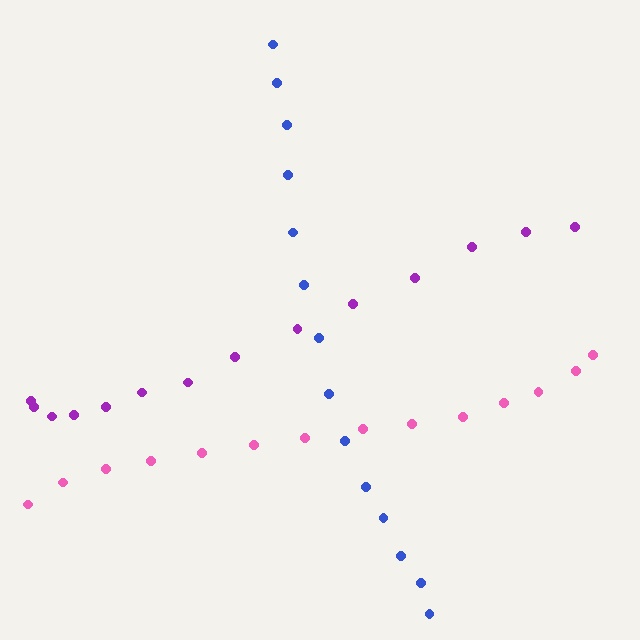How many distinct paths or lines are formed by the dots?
There are 3 distinct paths.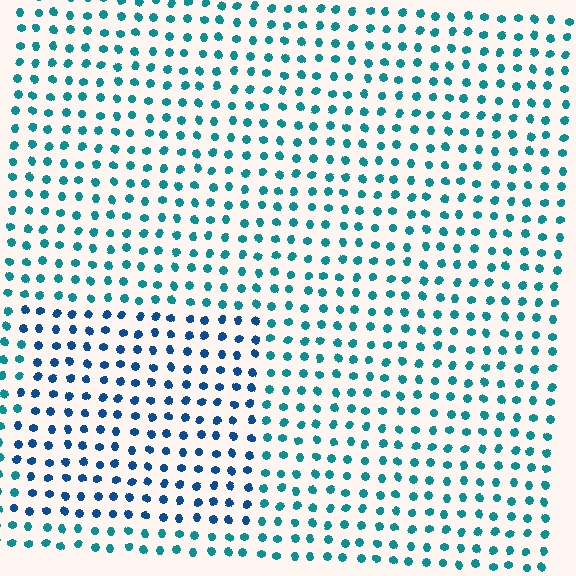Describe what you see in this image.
The image is filled with small teal elements in a uniform arrangement. A rectangle-shaped region is visible where the elements are tinted to a slightly different hue, forming a subtle color boundary.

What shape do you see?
I see a rectangle.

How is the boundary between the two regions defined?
The boundary is defined purely by a slight shift in hue (about 31 degrees). Spacing, size, and orientation are identical on both sides.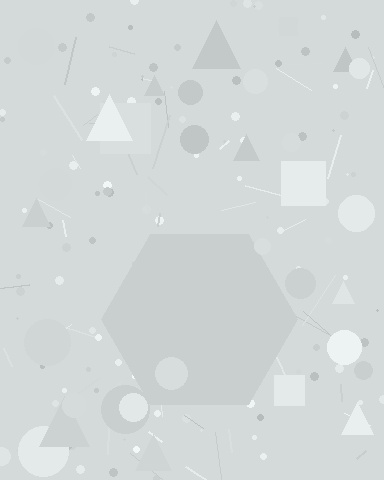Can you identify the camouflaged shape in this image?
The camouflaged shape is a hexagon.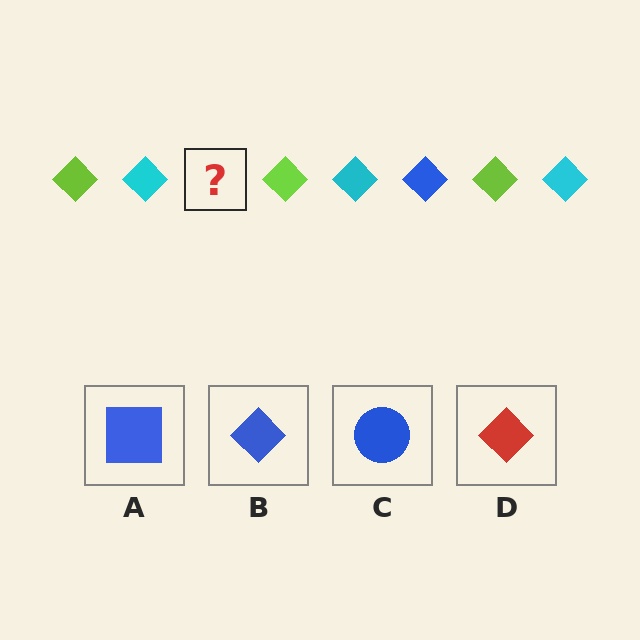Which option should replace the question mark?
Option B.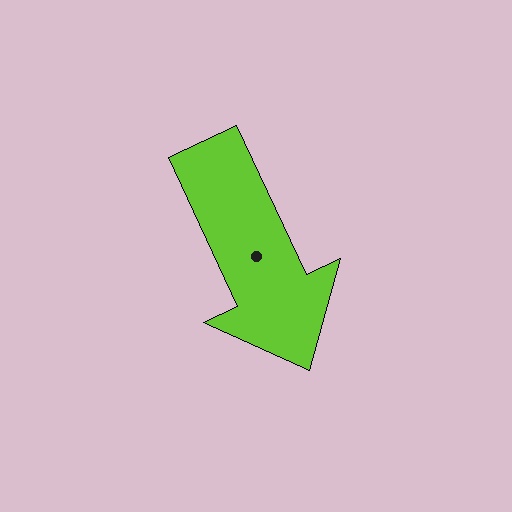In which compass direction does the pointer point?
Southeast.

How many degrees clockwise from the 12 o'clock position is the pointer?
Approximately 155 degrees.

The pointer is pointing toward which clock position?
Roughly 5 o'clock.